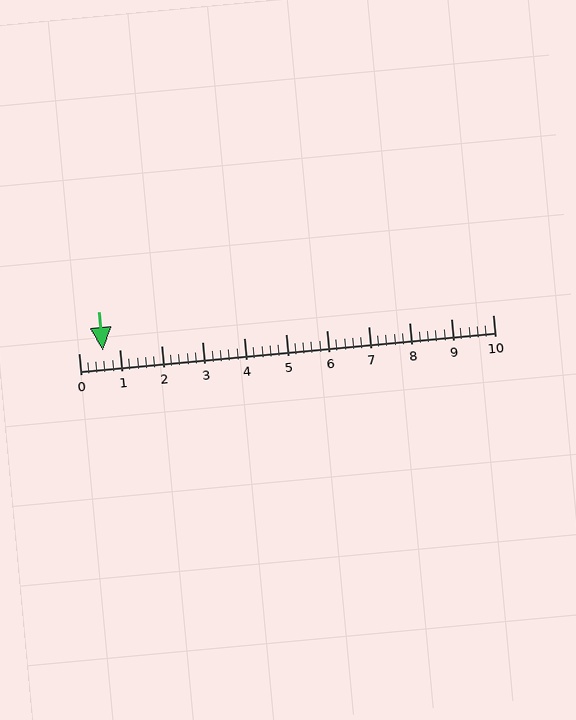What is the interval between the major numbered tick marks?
The major tick marks are spaced 1 units apart.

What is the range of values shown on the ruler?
The ruler shows values from 0 to 10.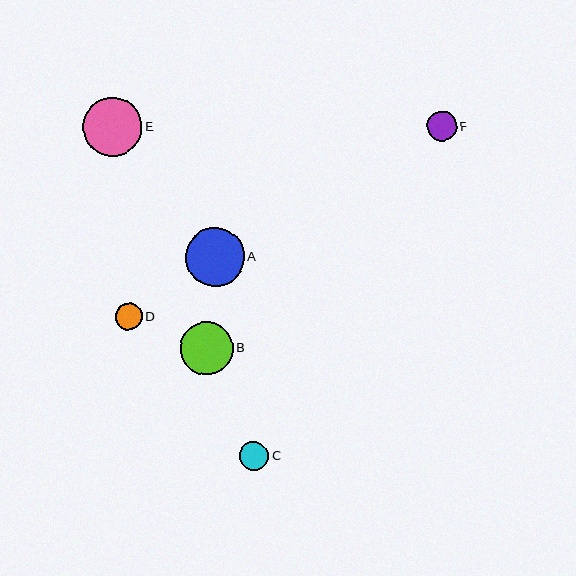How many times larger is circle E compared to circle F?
Circle E is approximately 2.0 times the size of circle F.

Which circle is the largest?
Circle E is the largest with a size of approximately 59 pixels.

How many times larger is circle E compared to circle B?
Circle E is approximately 1.1 times the size of circle B.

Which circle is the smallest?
Circle D is the smallest with a size of approximately 27 pixels.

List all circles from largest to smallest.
From largest to smallest: E, A, B, F, C, D.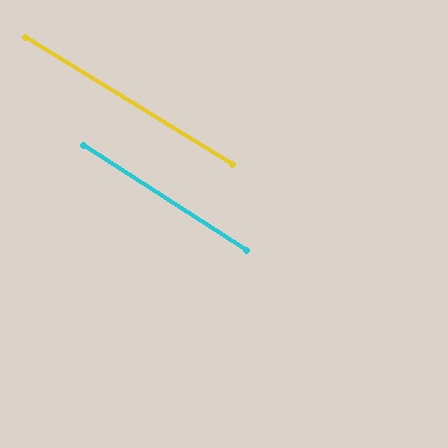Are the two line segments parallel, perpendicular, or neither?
Parallel — their directions differ by only 1.3°.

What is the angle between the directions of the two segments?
Approximately 1 degree.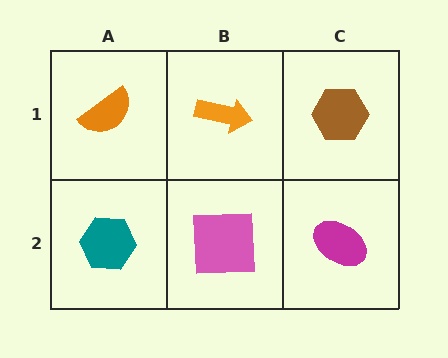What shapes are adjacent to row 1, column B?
A pink square (row 2, column B), an orange semicircle (row 1, column A), a brown hexagon (row 1, column C).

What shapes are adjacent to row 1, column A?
A teal hexagon (row 2, column A), an orange arrow (row 1, column B).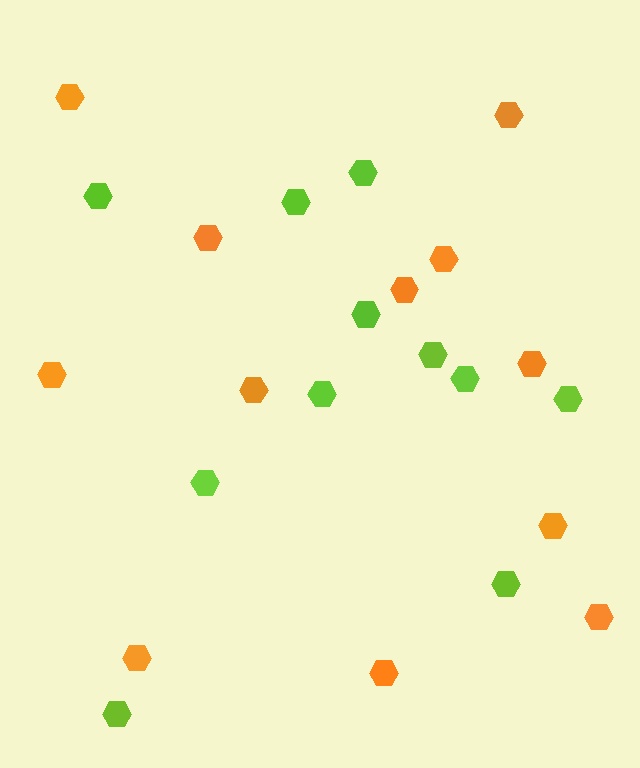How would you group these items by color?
There are 2 groups: one group of orange hexagons (12) and one group of lime hexagons (11).